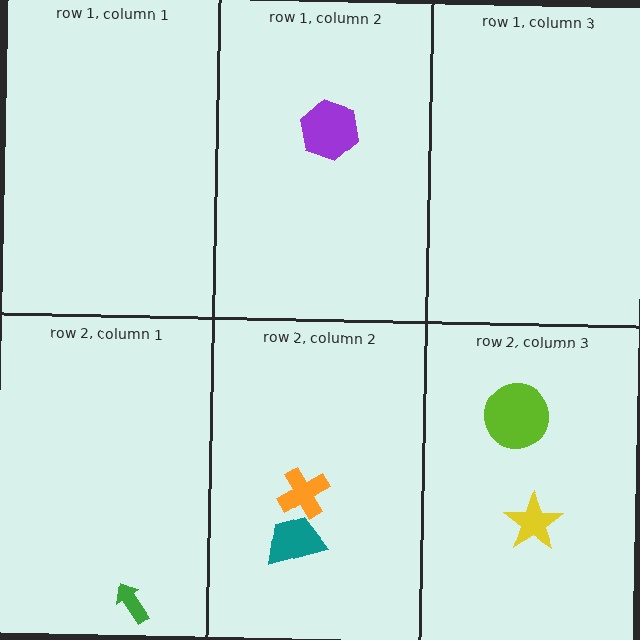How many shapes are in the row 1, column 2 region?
1.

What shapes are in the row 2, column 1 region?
The green arrow.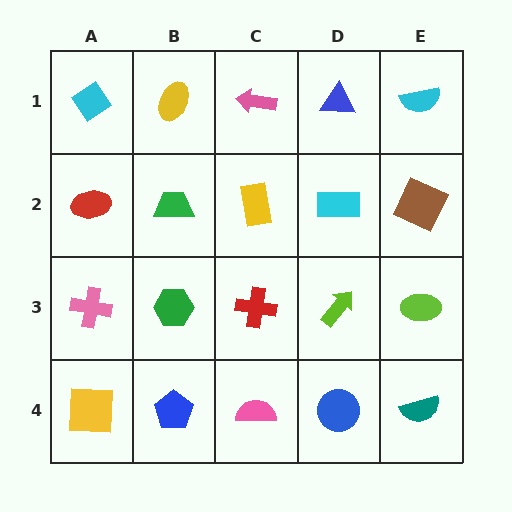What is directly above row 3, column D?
A cyan rectangle.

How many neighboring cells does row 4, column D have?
3.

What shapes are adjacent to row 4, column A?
A pink cross (row 3, column A), a blue pentagon (row 4, column B).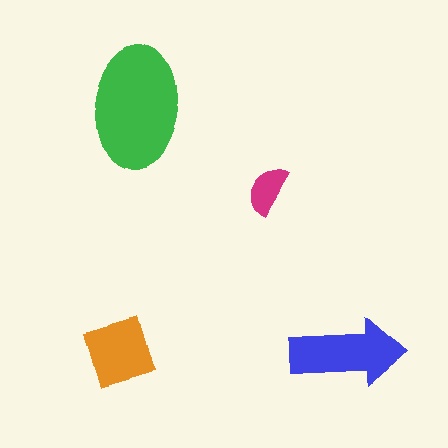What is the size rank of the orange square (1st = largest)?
3rd.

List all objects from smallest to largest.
The magenta semicircle, the orange square, the blue arrow, the green ellipse.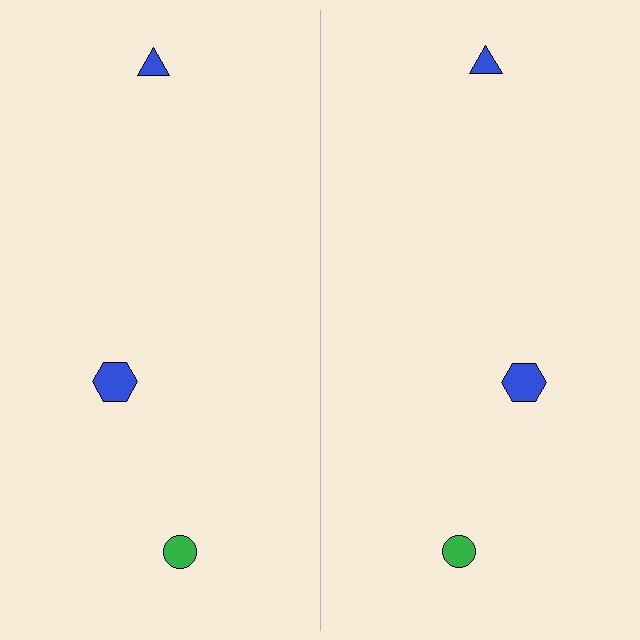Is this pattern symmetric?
Yes, this pattern has bilateral (reflection) symmetry.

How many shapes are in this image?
There are 6 shapes in this image.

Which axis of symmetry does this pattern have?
The pattern has a vertical axis of symmetry running through the center of the image.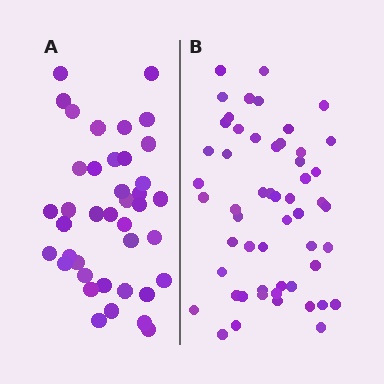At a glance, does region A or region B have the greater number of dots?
Region B (the right region) has more dots.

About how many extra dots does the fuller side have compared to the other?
Region B has approximately 15 more dots than region A.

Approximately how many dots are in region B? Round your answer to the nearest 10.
About 50 dots. (The exact count is 54, which rounds to 50.)